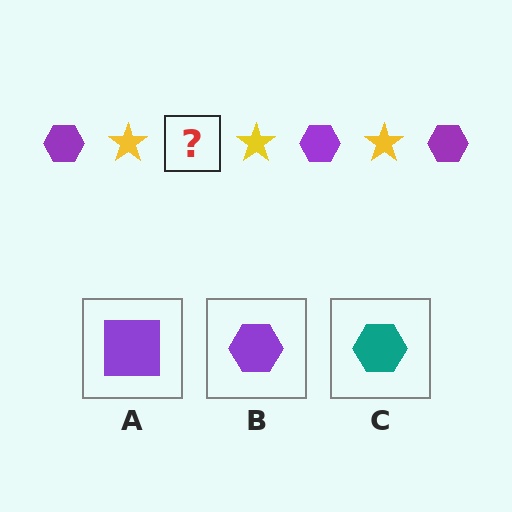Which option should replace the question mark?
Option B.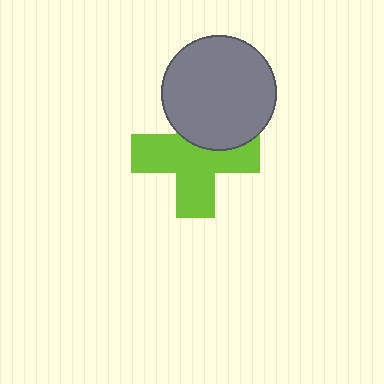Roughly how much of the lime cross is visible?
Most of it is visible (roughly 68%).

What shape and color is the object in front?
The object in front is a gray circle.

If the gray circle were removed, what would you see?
You would see the complete lime cross.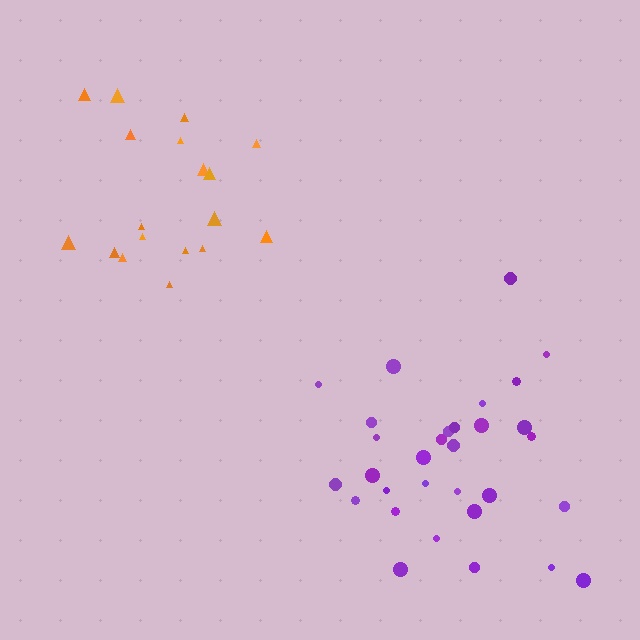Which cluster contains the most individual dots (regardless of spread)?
Purple (31).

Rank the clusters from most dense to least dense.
purple, orange.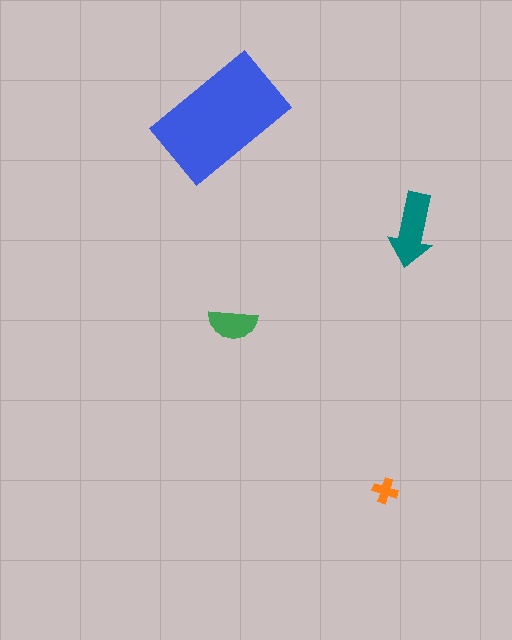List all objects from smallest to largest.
The orange cross, the green semicircle, the teal arrow, the blue rectangle.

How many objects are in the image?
There are 4 objects in the image.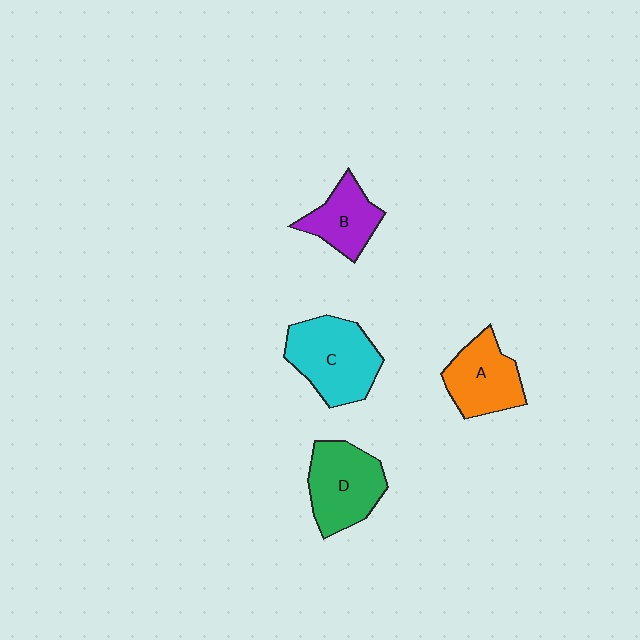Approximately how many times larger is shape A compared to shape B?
Approximately 1.2 times.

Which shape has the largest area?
Shape C (cyan).